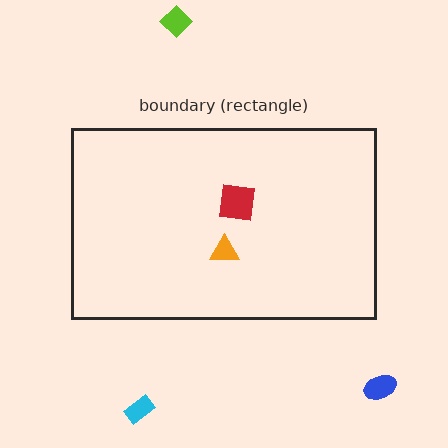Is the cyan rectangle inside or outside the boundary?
Outside.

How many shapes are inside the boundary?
2 inside, 3 outside.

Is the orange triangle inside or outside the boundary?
Inside.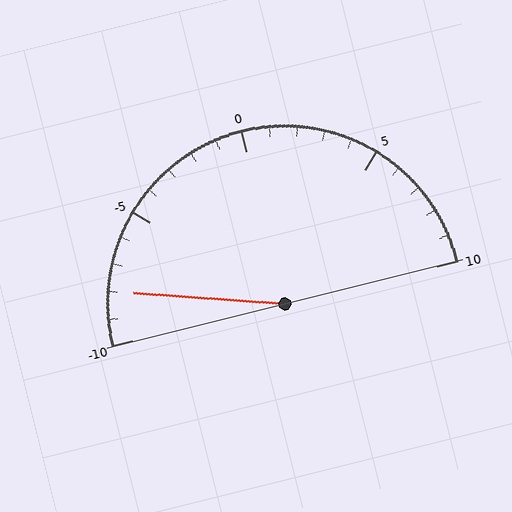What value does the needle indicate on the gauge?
The needle indicates approximately -8.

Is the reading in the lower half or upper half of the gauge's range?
The reading is in the lower half of the range (-10 to 10).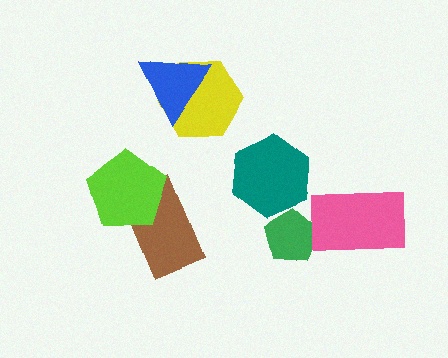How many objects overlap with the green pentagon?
1 object overlaps with the green pentagon.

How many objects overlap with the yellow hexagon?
1 object overlaps with the yellow hexagon.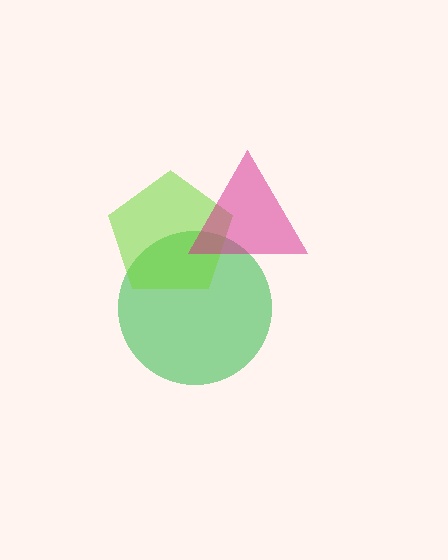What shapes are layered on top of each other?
The layered shapes are: a green circle, a lime pentagon, a magenta triangle.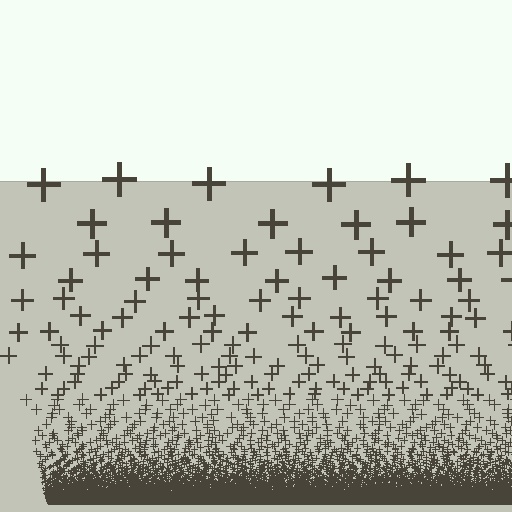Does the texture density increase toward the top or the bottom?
Density increases toward the bottom.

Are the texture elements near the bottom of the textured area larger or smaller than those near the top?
Smaller. The gradient is inverted — elements near the bottom are smaller and denser.